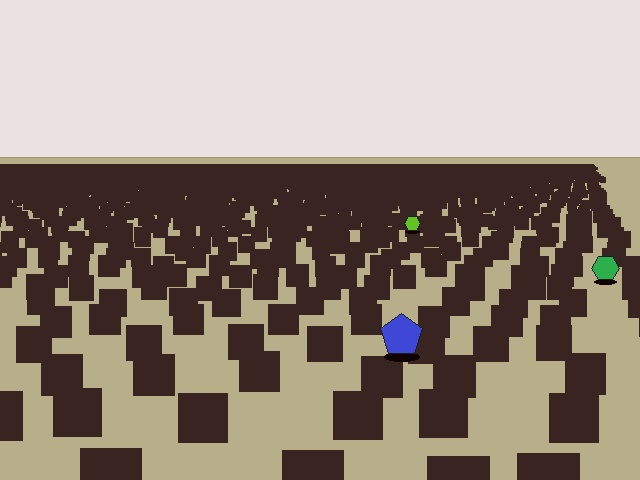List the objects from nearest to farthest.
From nearest to farthest: the blue pentagon, the green hexagon, the lime hexagon.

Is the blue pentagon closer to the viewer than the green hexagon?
Yes. The blue pentagon is closer — you can tell from the texture gradient: the ground texture is coarser near it.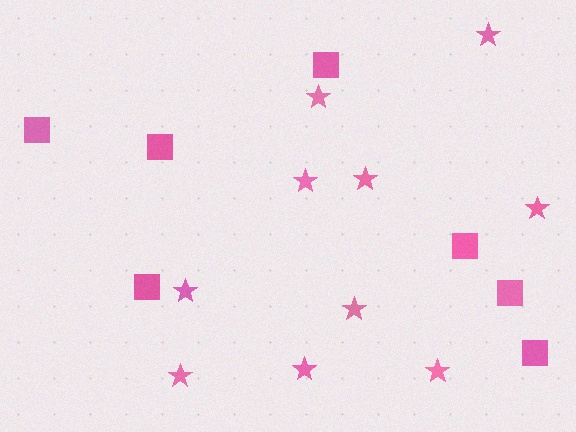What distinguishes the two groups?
There are 2 groups: one group of stars (10) and one group of squares (7).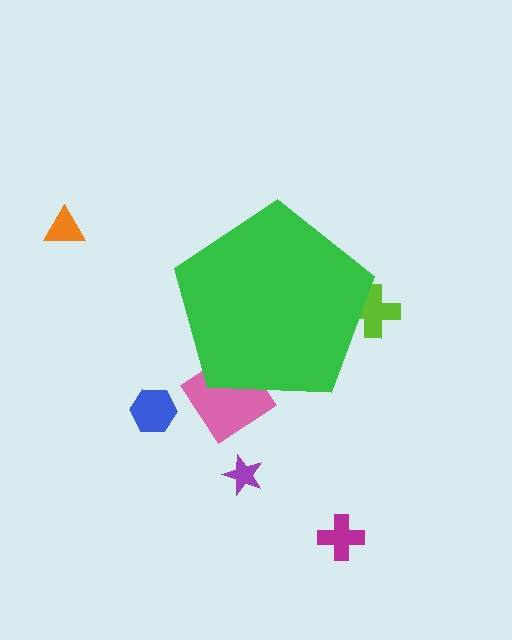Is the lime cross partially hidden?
Yes, the lime cross is partially hidden behind the green pentagon.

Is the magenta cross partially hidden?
No, the magenta cross is fully visible.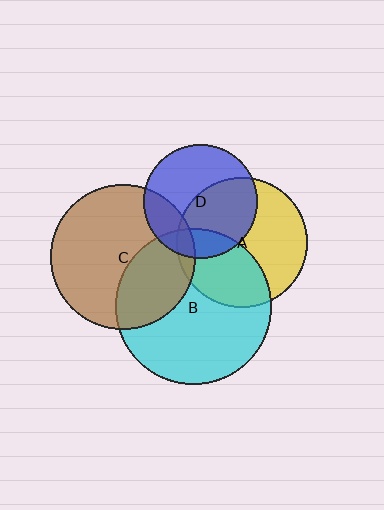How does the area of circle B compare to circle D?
Approximately 1.9 times.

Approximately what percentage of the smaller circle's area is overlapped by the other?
Approximately 15%.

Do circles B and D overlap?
Yes.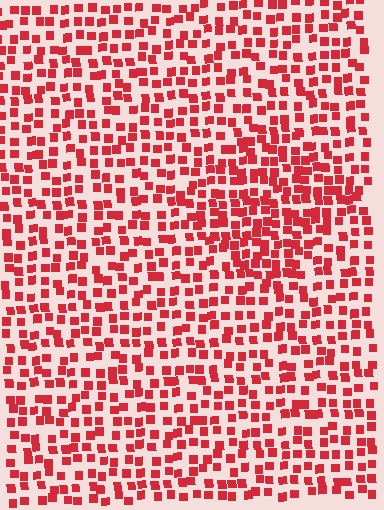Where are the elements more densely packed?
The elements are more densely packed inside the diamond boundary.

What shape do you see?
I see a diamond.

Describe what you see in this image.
The image contains small red elements arranged at two different densities. A diamond-shaped region is visible where the elements are more densely packed than the surrounding area.